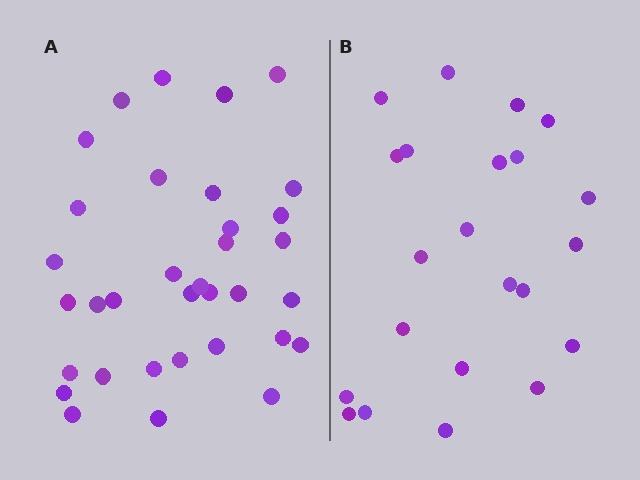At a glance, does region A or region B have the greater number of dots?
Region A (the left region) has more dots.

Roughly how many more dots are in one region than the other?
Region A has roughly 12 or so more dots than region B.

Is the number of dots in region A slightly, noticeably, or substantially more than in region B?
Region A has substantially more. The ratio is roughly 1.5 to 1.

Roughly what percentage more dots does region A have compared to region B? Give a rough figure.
About 55% more.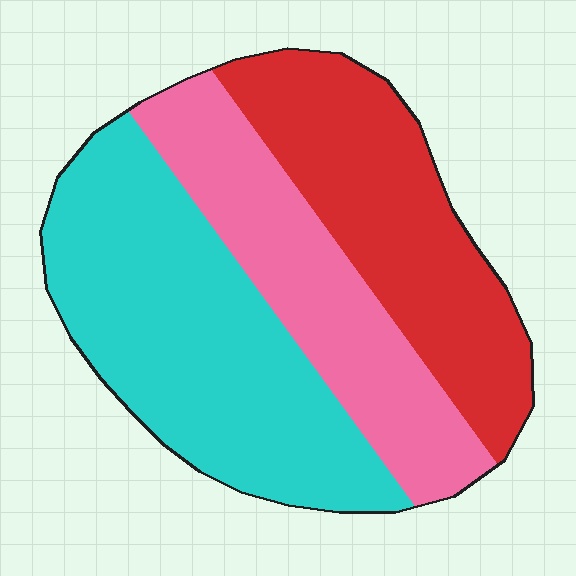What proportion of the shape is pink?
Pink covers about 25% of the shape.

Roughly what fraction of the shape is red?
Red takes up about one third (1/3) of the shape.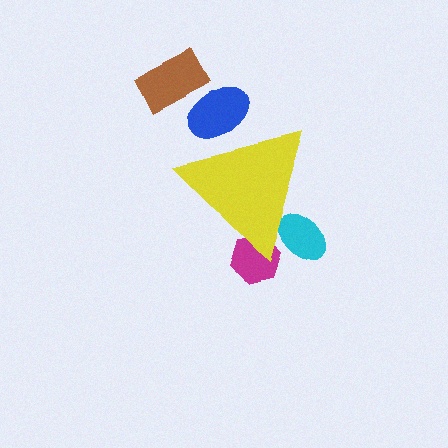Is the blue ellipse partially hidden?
Yes, the blue ellipse is partially hidden behind the yellow triangle.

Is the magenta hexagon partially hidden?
Yes, the magenta hexagon is partially hidden behind the yellow triangle.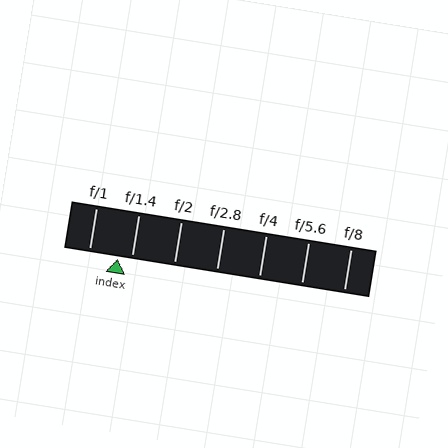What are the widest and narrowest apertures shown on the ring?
The widest aperture shown is f/1 and the narrowest is f/8.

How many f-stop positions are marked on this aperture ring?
There are 7 f-stop positions marked.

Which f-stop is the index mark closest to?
The index mark is closest to f/1.4.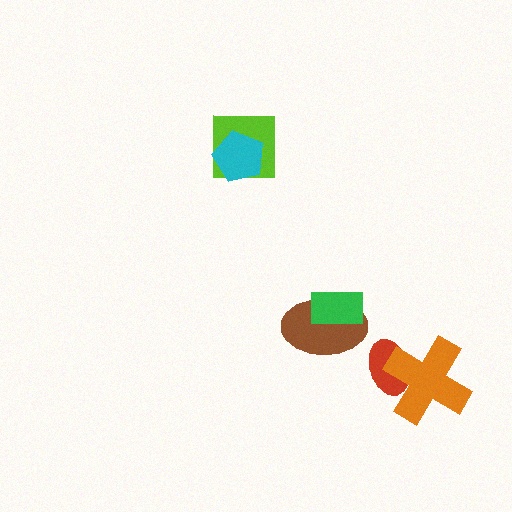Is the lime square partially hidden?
Yes, it is partially covered by another shape.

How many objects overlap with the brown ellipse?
1 object overlaps with the brown ellipse.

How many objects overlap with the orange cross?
1 object overlaps with the orange cross.